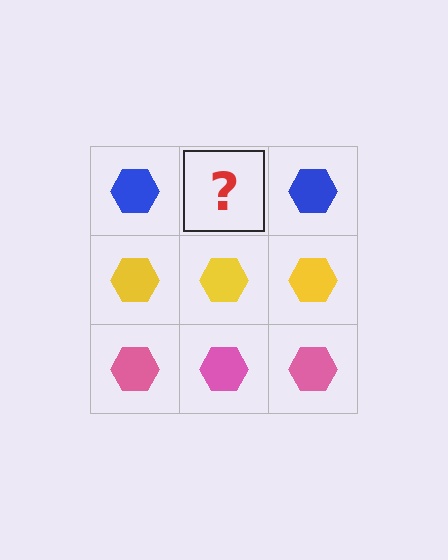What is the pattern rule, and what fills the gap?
The rule is that each row has a consistent color. The gap should be filled with a blue hexagon.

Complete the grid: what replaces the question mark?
The question mark should be replaced with a blue hexagon.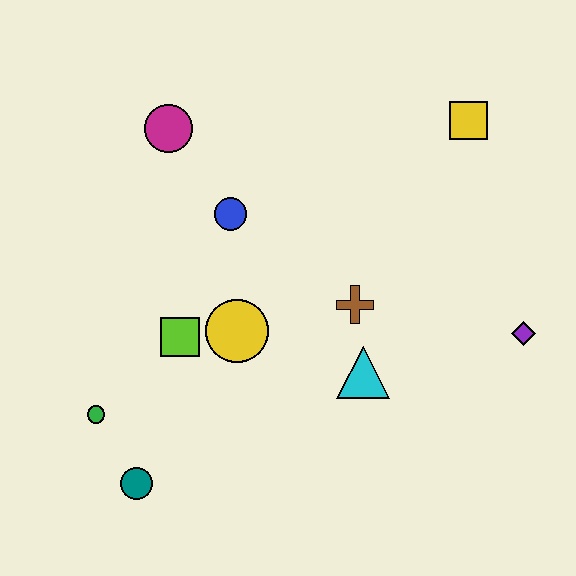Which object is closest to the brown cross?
The cyan triangle is closest to the brown cross.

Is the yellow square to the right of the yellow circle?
Yes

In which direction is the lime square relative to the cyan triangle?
The lime square is to the left of the cyan triangle.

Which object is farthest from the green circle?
The yellow square is farthest from the green circle.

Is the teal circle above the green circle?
No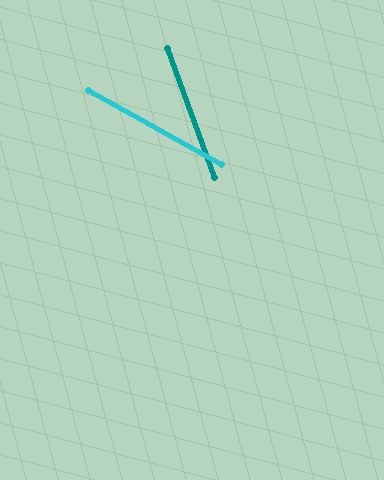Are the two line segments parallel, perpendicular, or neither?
Neither parallel nor perpendicular — they differ by about 41°.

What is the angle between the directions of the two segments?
Approximately 41 degrees.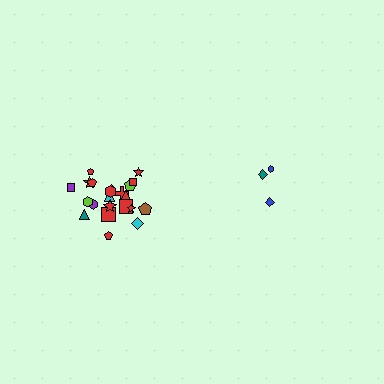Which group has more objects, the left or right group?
The left group.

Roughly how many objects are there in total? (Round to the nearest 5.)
Roughly 25 objects in total.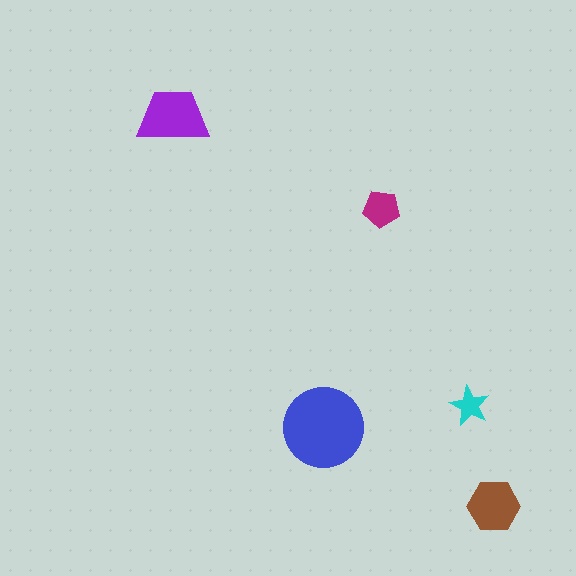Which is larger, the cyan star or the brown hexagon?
The brown hexagon.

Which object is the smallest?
The cyan star.